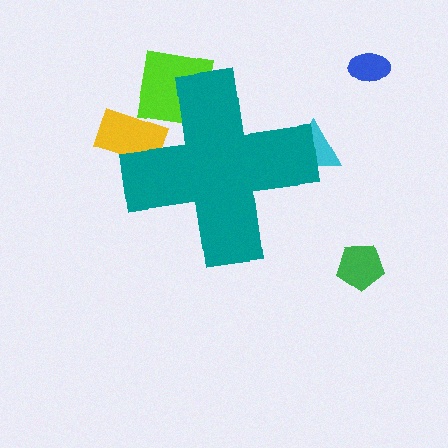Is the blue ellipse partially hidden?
No, the blue ellipse is fully visible.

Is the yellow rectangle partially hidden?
Yes, the yellow rectangle is partially hidden behind the teal cross.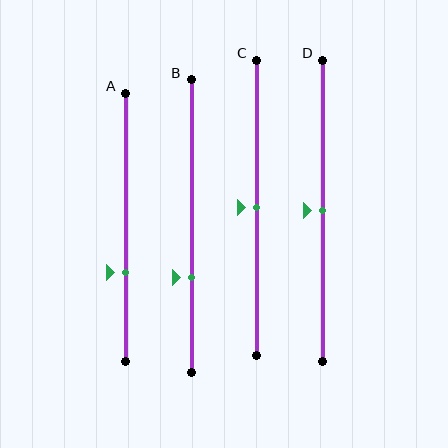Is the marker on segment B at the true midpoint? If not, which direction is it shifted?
No, the marker on segment B is shifted downward by about 18% of the segment length.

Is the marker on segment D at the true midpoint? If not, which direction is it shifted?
Yes, the marker on segment D is at the true midpoint.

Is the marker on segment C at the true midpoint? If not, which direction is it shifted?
Yes, the marker on segment C is at the true midpoint.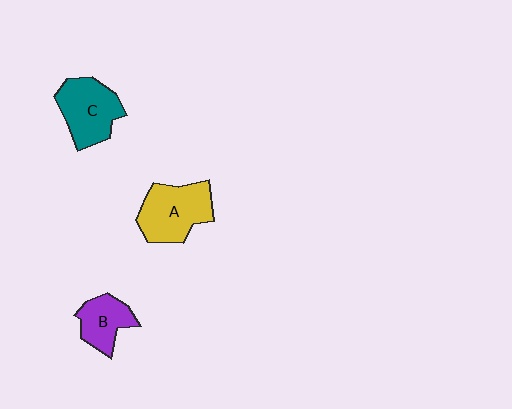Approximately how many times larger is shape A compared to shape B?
Approximately 1.5 times.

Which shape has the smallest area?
Shape B (purple).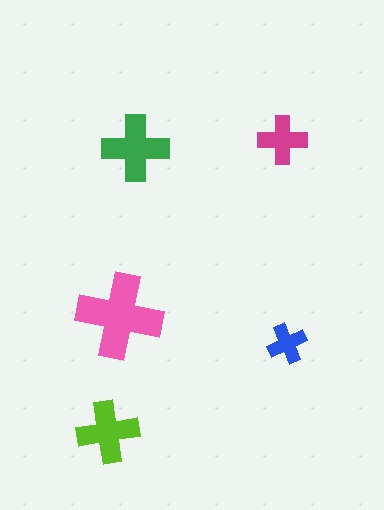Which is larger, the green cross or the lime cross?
The green one.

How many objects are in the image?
There are 5 objects in the image.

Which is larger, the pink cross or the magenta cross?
The pink one.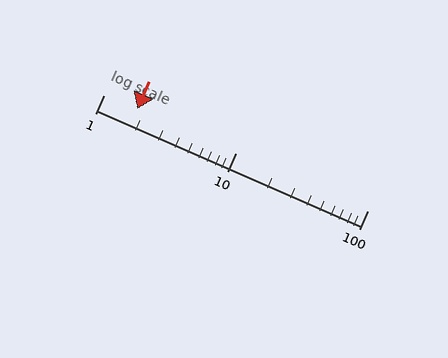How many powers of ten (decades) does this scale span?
The scale spans 2 decades, from 1 to 100.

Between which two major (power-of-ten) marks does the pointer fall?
The pointer is between 1 and 10.